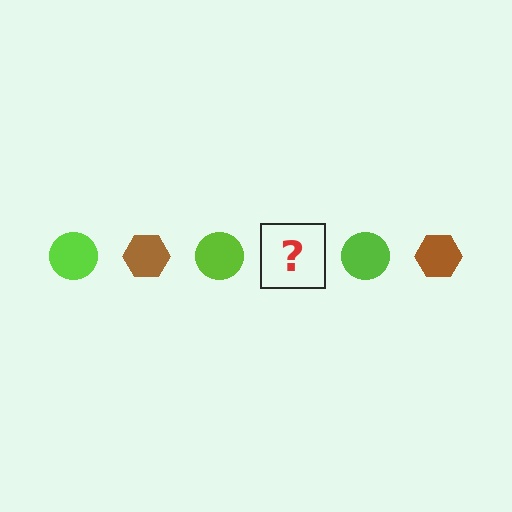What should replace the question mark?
The question mark should be replaced with a brown hexagon.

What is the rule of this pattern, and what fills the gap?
The rule is that the pattern alternates between lime circle and brown hexagon. The gap should be filled with a brown hexagon.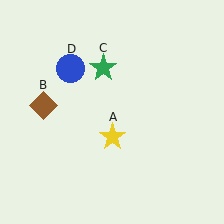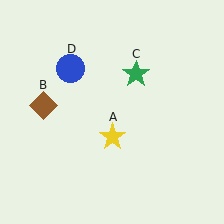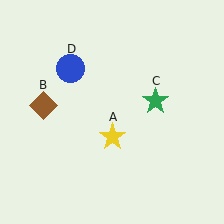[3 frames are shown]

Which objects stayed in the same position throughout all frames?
Yellow star (object A) and brown diamond (object B) and blue circle (object D) remained stationary.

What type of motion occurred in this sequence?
The green star (object C) rotated clockwise around the center of the scene.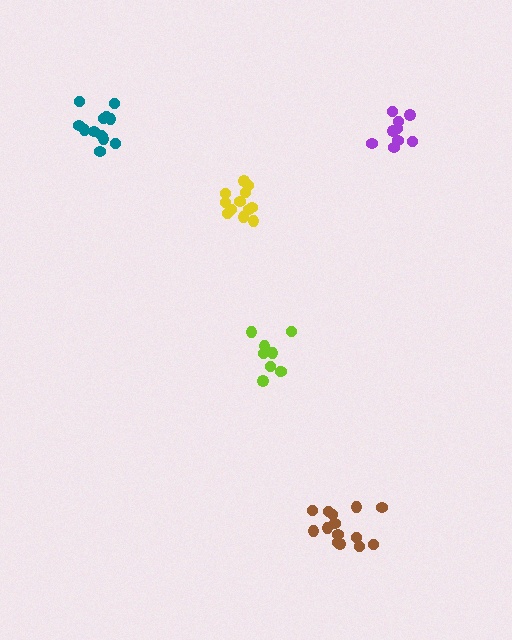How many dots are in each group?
Group 1: 9 dots, Group 2: 9 dots, Group 3: 12 dots, Group 4: 14 dots, Group 5: 13 dots (57 total).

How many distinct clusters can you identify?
There are 5 distinct clusters.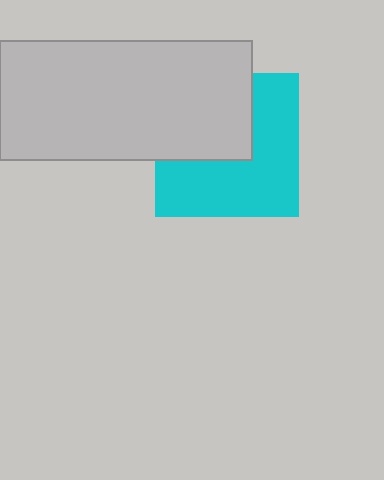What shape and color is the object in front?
The object in front is a light gray rectangle.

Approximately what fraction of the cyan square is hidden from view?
Roughly 42% of the cyan square is hidden behind the light gray rectangle.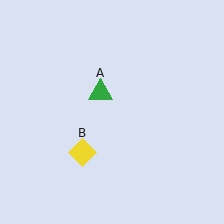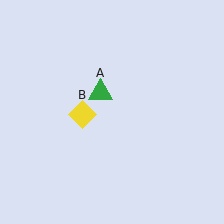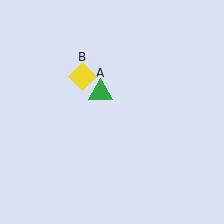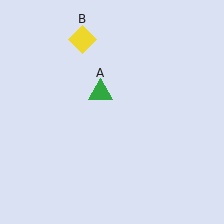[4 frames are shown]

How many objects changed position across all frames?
1 object changed position: yellow diamond (object B).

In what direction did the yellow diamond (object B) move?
The yellow diamond (object B) moved up.